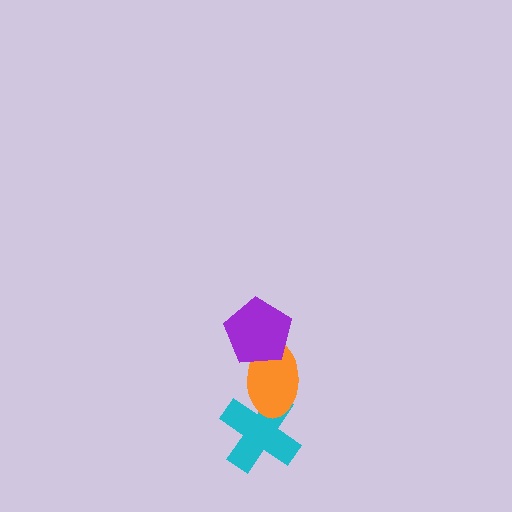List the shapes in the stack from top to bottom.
From top to bottom: the purple pentagon, the orange ellipse, the cyan cross.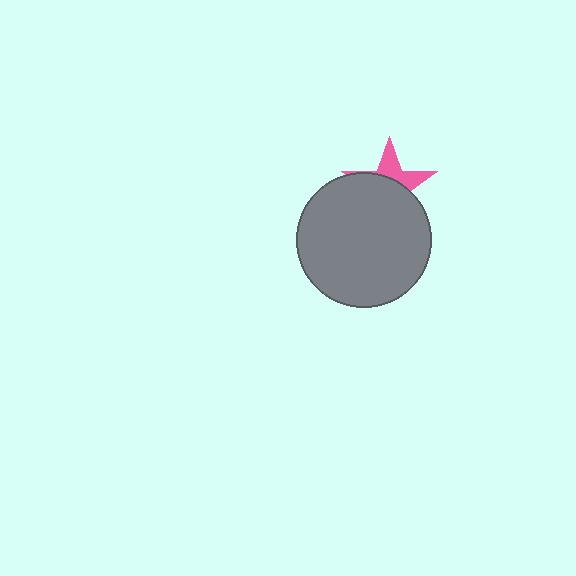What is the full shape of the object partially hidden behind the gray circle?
The partially hidden object is a pink star.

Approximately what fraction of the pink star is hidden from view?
Roughly 65% of the pink star is hidden behind the gray circle.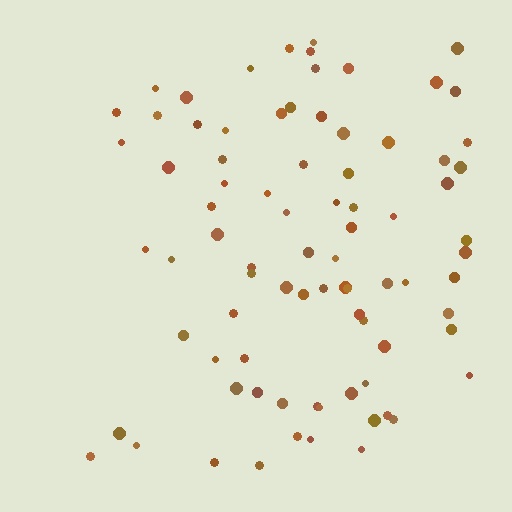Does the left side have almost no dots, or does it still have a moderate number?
Still a moderate number, just noticeably fewer than the right.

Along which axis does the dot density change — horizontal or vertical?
Horizontal.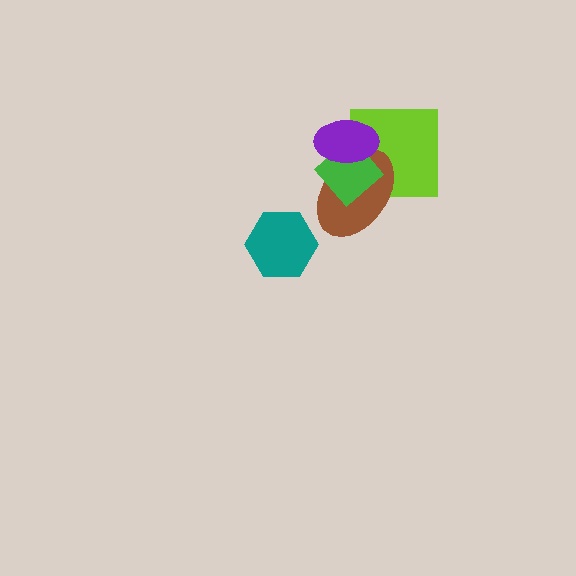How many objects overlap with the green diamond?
3 objects overlap with the green diamond.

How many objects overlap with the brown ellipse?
3 objects overlap with the brown ellipse.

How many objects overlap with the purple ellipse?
3 objects overlap with the purple ellipse.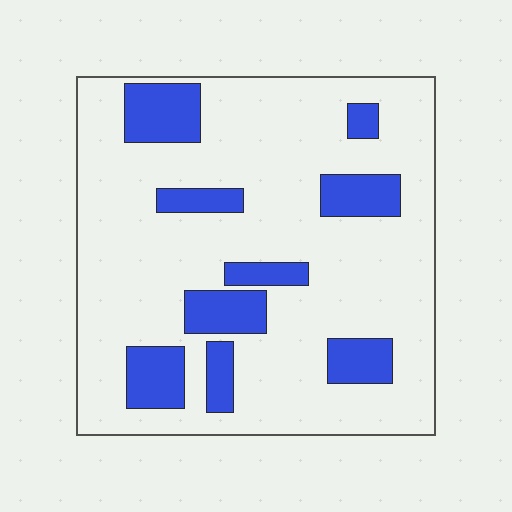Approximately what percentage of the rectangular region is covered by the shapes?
Approximately 20%.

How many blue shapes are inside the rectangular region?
9.